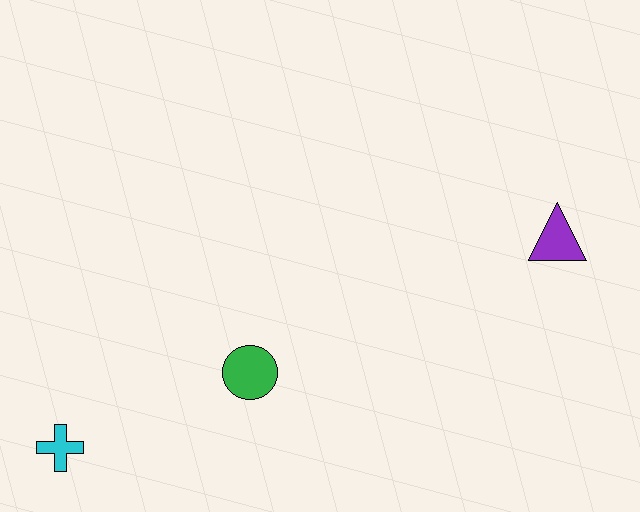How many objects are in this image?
There are 3 objects.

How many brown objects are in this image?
There are no brown objects.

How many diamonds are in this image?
There are no diamonds.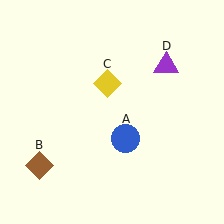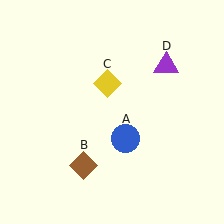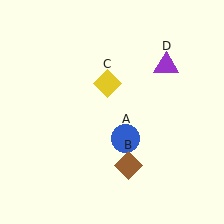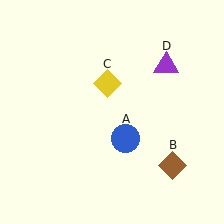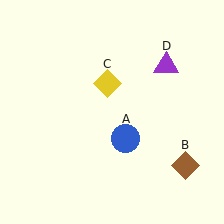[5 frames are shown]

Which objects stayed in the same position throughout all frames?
Blue circle (object A) and yellow diamond (object C) and purple triangle (object D) remained stationary.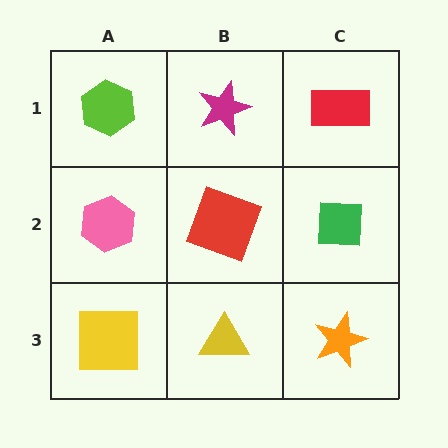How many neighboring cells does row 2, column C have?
3.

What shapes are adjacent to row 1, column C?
A green square (row 2, column C), a magenta star (row 1, column B).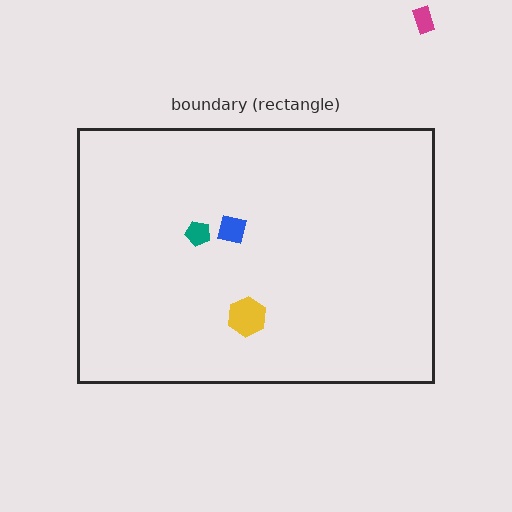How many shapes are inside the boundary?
3 inside, 1 outside.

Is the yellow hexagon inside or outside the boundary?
Inside.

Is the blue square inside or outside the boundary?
Inside.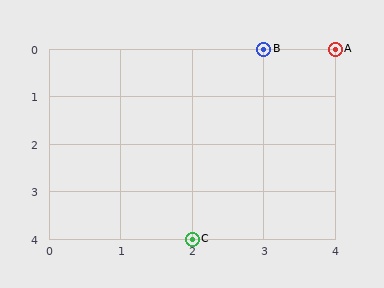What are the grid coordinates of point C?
Point C is at grid coordinates (2, 4).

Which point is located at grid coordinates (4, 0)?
Point A is at (4, 0).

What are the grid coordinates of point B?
Point B is at grid coordinates (3, 0).